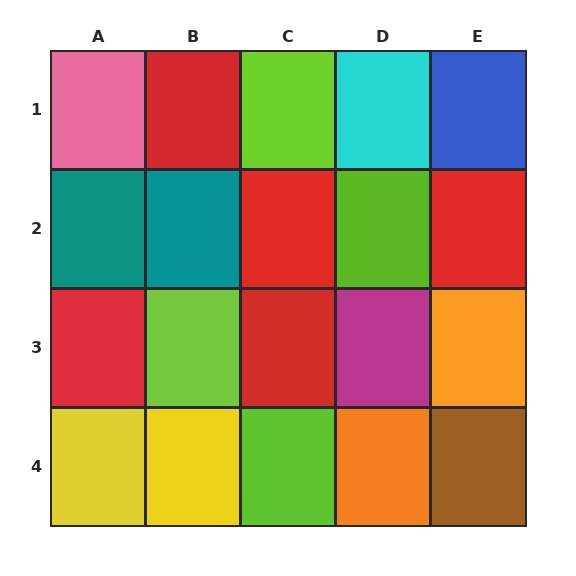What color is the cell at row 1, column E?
Blue.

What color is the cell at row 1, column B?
Red.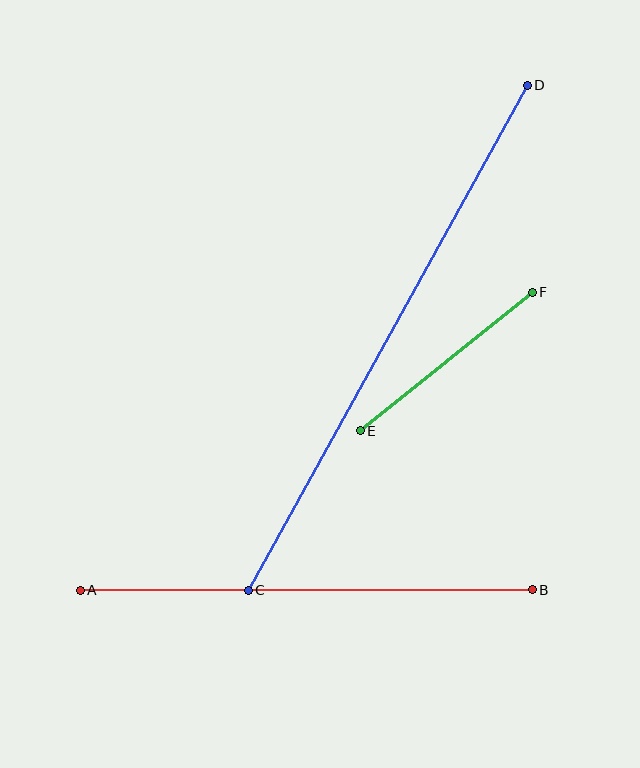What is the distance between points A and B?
The distance is approximately 452 pixels.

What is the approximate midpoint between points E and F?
The midpoint is at approximately (446, 361) pixels.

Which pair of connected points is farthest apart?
Points C and D are farthest apart.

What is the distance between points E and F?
The distance is approximately 221 pixels.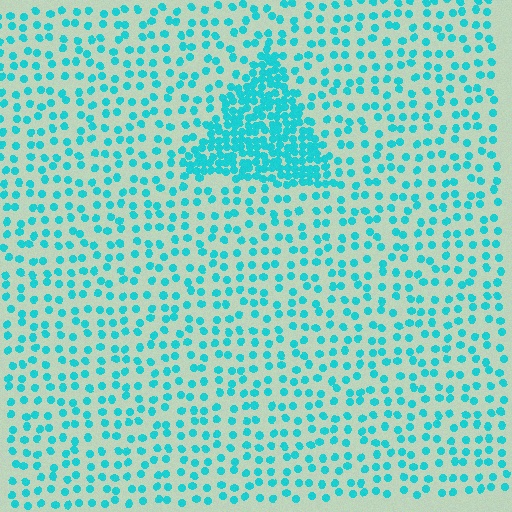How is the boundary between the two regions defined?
The boundary is defined by a change in element density (approximately 2.9x ratio). All elements are the same color, size, and shape.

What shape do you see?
I see a triangle.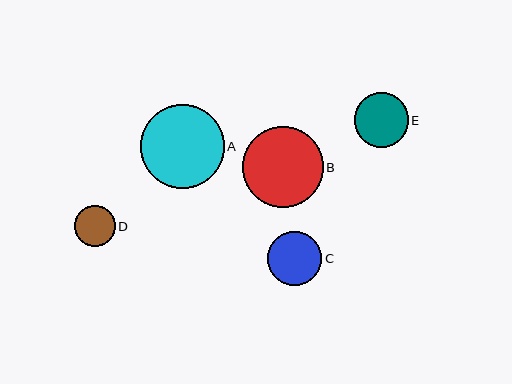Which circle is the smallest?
Circle D is the smallest with a size of approximately 41 pixels.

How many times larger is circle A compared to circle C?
Circle A is approximately 1.6 times the size of circle C.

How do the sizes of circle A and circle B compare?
Circle A and circle B are approximately the same size.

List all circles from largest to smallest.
From largest to smallest: A, B, E, C, D.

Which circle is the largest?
Circle A is the largest with a size of approximately 84 pixels.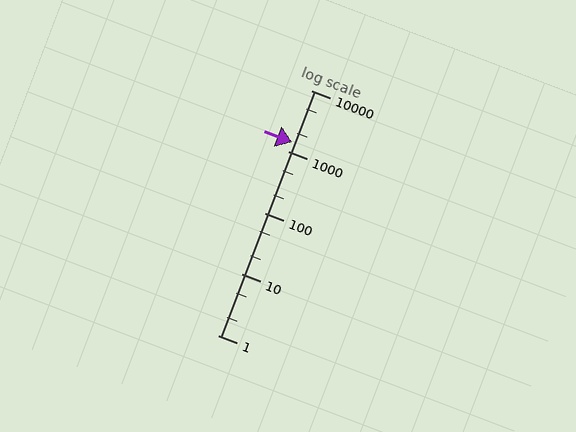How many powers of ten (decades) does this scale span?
The scale spans 4 decades, from 1 to 10000.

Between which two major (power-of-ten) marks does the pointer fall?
The pointer is between 1000 and 10000.